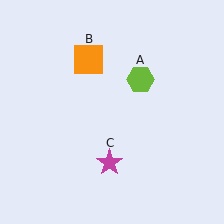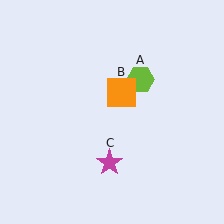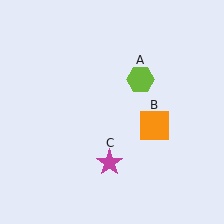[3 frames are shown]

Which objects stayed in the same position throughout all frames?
Lime hexagon (object A) and magenta star (object C) remained stationary.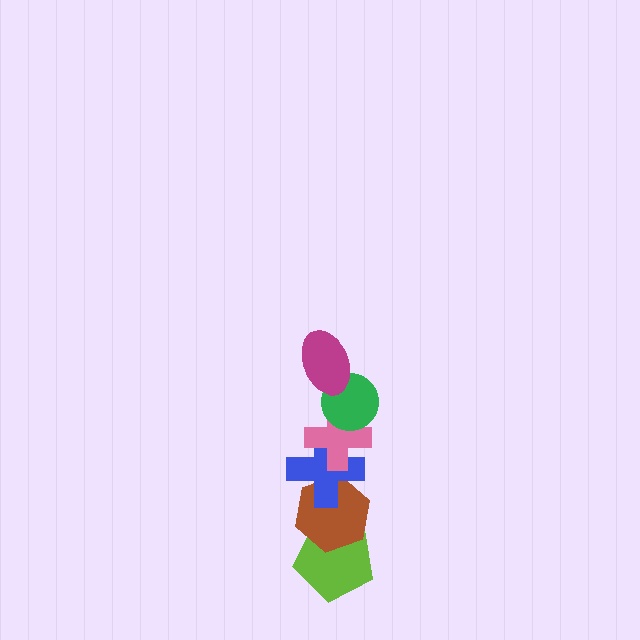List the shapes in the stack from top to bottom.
From top to bottom: the magenta ellipse, the green circle, the pink cross, the blue cross, the brown hexagon, the lime pentagon.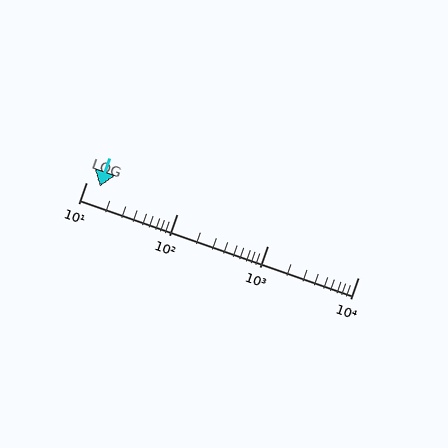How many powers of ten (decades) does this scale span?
The scale spans 3 decades, from 10 to 10000.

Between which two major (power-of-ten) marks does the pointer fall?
The pointer is between 10 and 100.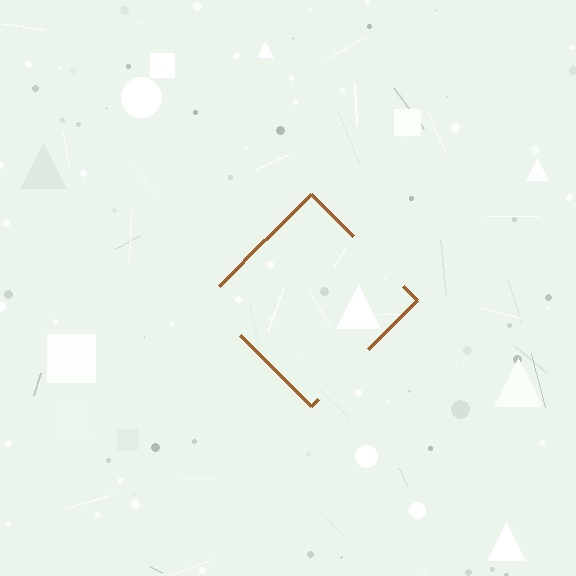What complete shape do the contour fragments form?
The contour fragments form a diamond.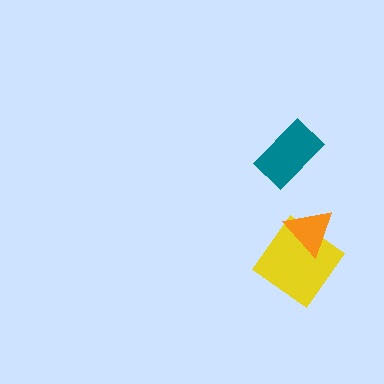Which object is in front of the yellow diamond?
The orange triangle is in front of the yellow diamond.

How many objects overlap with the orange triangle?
1 object overlaps with the orange triangle.